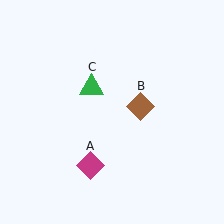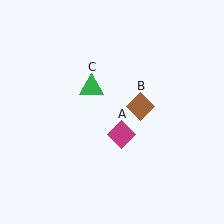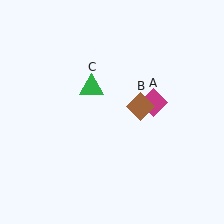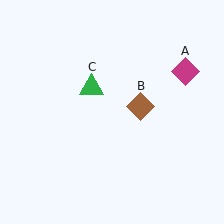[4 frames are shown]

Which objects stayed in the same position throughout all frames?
Brown diamond (object B) and green triangle (object C) remained stationary.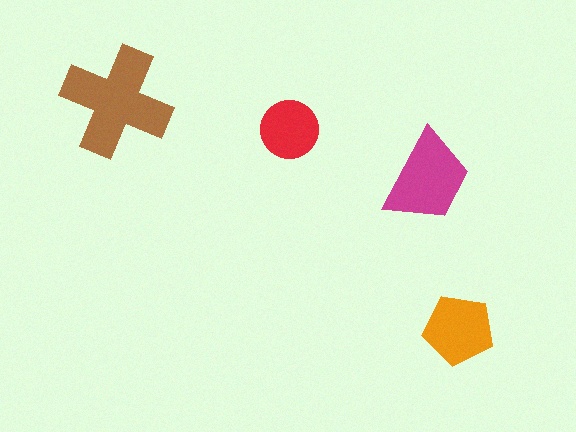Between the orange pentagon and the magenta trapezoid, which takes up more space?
The magenta trapezoid.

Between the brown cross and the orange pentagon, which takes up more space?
The brown cross.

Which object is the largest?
The brown cross.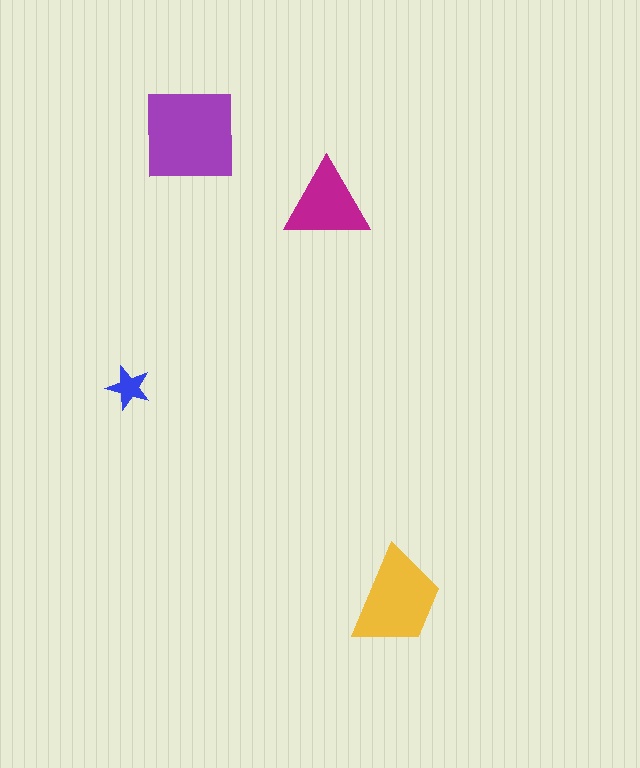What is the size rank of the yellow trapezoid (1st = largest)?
2nd.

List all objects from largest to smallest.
The purple square, the yellow trapezoid, the magenta triangle, the blue star.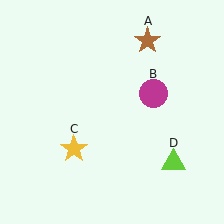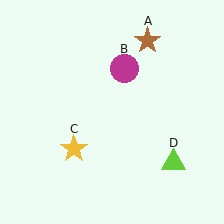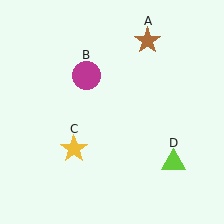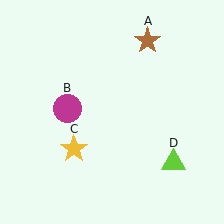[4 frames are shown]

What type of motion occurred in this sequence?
The magenta circle (object B) rotated counterclockwise around the center of the scene.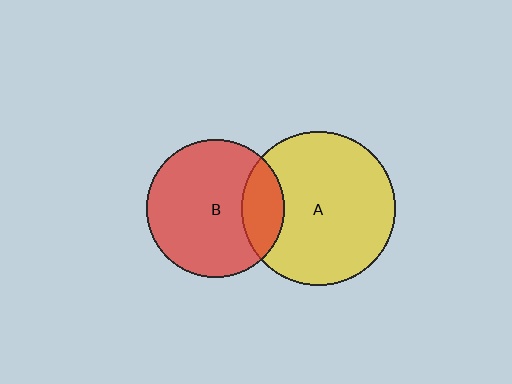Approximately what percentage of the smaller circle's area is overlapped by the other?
Approximately 20%.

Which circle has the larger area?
Circle A (yellow).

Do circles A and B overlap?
Yes.